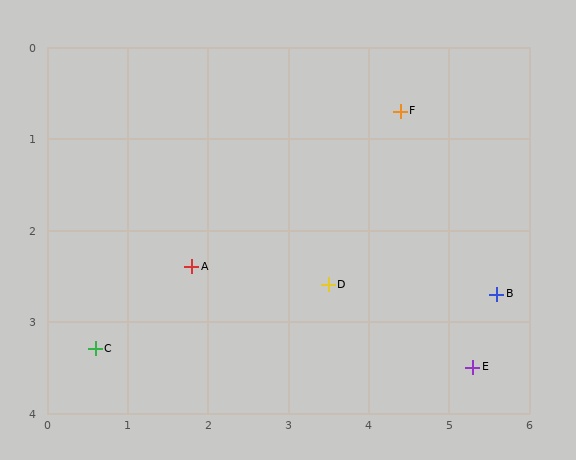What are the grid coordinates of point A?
Point A is at approximately (1.8, 2.4).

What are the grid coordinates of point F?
Point F is at approximately (4.4, 0.7).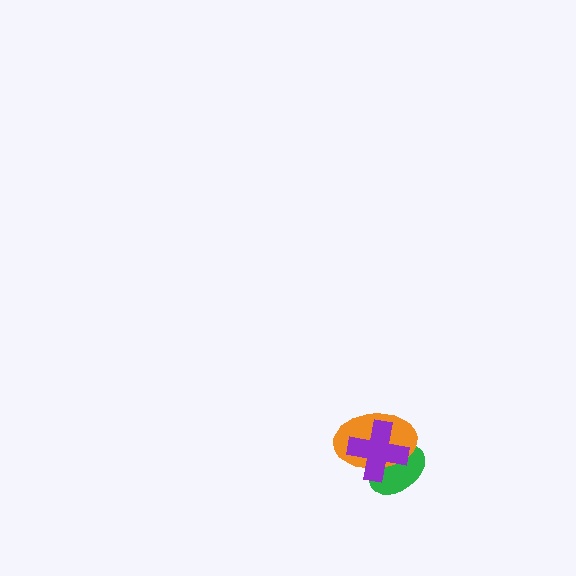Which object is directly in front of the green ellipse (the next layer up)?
The orange ellipse is directly in front of the green ellipse.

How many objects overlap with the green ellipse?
2 objects overlap with the green ellipse.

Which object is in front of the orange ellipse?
The purple cross is in front of the orange ellipse.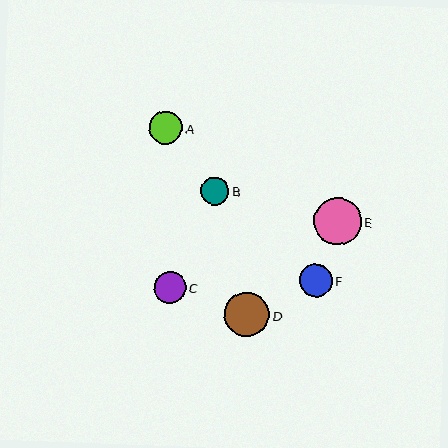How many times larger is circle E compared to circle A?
Circle E is approximately 1.4 times the size of circle A.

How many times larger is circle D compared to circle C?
Circle D is approximately 1.4 times the size of circle C.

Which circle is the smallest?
Circle B is the smallest with a size of approximately 28 pixels.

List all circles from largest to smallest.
From largest to smallest: E, D, A, F, C, B.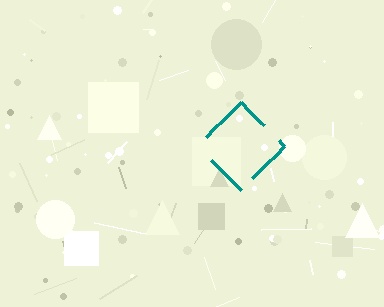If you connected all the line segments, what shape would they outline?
They would outline a diamond.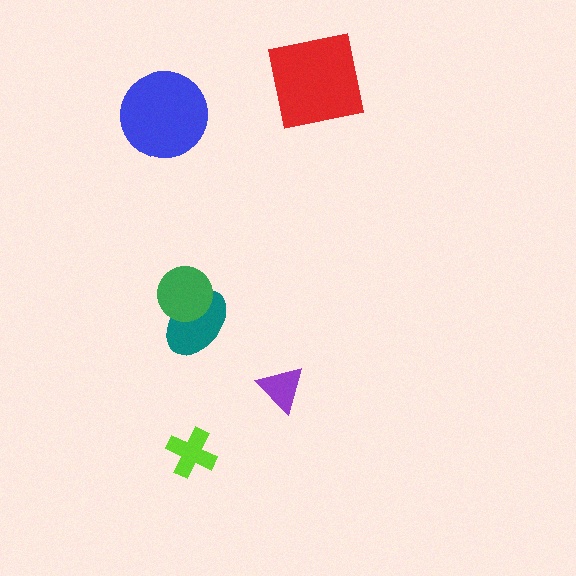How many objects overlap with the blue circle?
0 objects overlap with the blue circle.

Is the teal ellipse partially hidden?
Yes, it is partially covered by another shape.